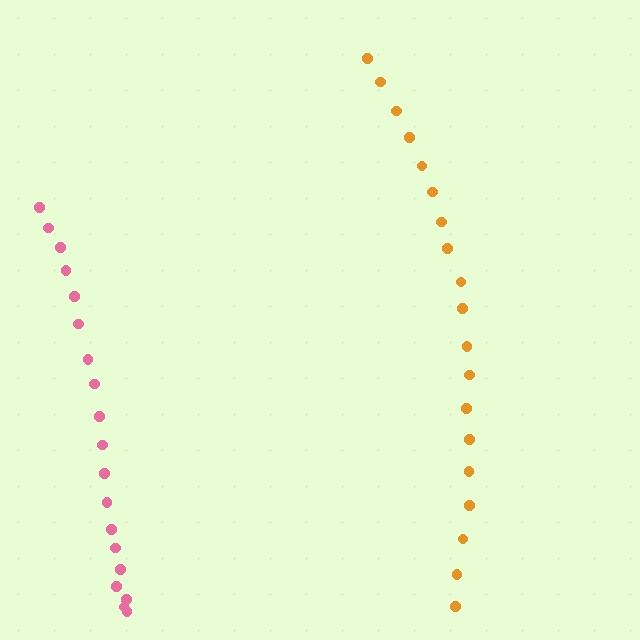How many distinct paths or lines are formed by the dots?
There are 2 distinct paths.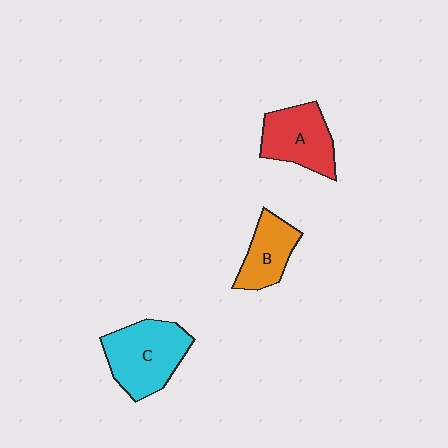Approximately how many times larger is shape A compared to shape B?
Approximately 1.3 times.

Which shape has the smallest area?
Shape B (orange).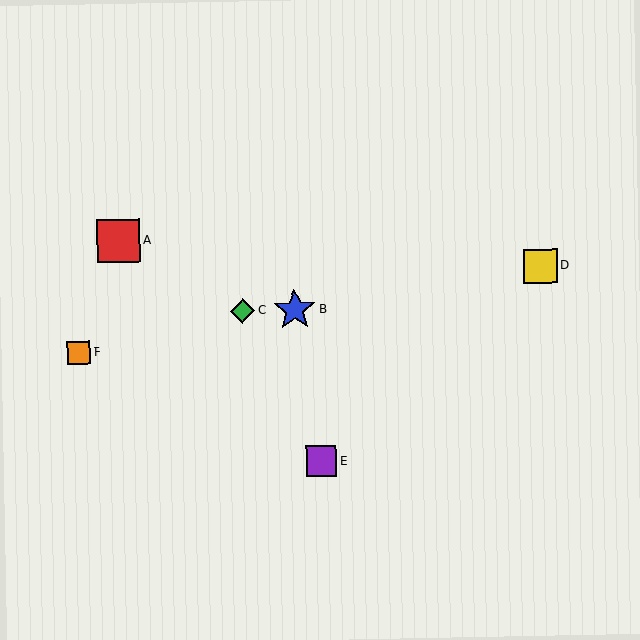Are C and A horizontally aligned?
No, C is at y≈311 and A is at y≈241.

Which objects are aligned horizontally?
Objects B, C are aligned horizontally.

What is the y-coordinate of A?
Object A is at y≈241.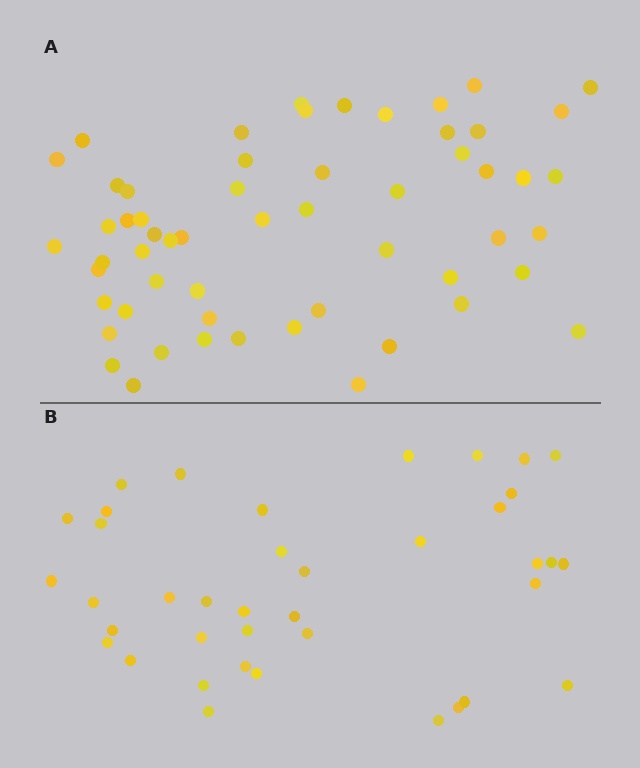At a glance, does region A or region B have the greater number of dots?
Region A (the top region) has more dots.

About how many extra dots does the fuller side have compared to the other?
Region A has approximately 20 more dots than region B.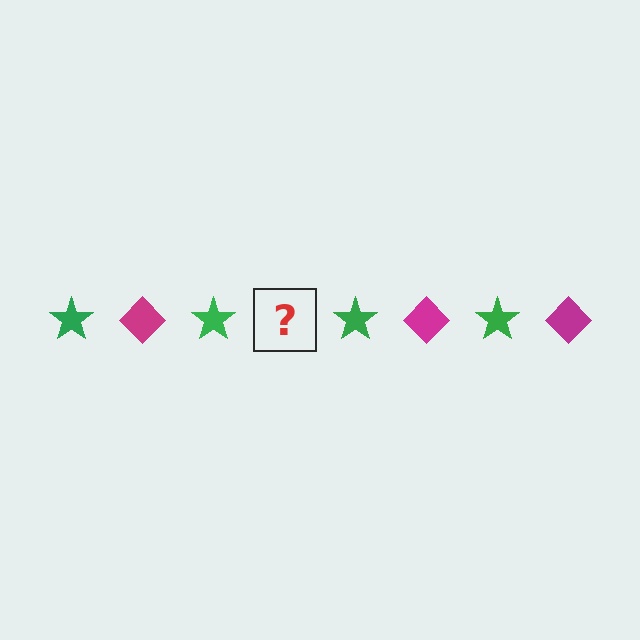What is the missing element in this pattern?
The missing element is a magenta diamond.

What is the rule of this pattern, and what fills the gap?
The rule is that the pattern alternates between green star and magenta diamond. The gap should be filled with a magenta diamond.